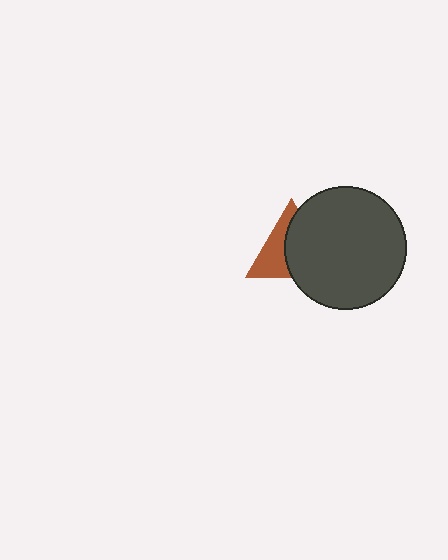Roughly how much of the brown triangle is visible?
A small part of it is visible (roughly 44%).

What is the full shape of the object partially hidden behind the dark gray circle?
The partially hidden object is a brown triangle.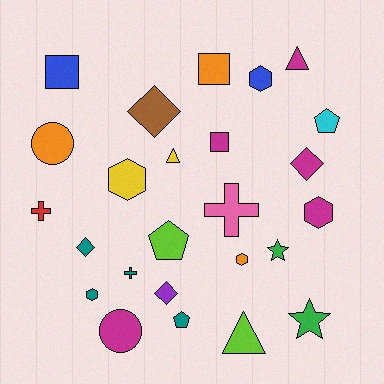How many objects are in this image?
There are 25 objects.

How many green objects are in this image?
There are 2 green objects.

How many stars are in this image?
There are 2 stars.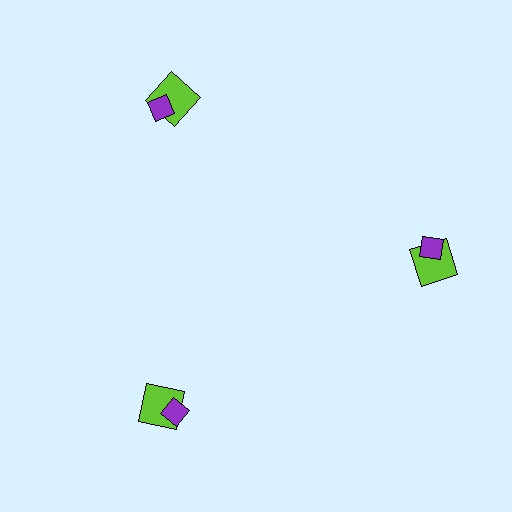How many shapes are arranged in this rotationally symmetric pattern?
There are 6 shapes, arranged in 3 groups of 2.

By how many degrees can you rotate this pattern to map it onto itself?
The pattern maps onto itself every 120 degrees of rotation.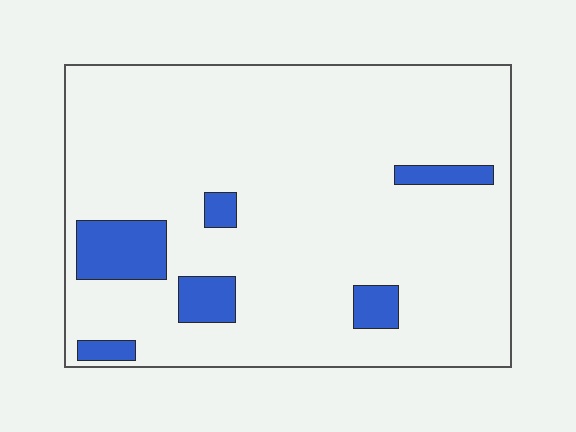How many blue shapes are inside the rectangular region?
6.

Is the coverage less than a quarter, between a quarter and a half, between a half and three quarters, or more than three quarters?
Less than a quarter.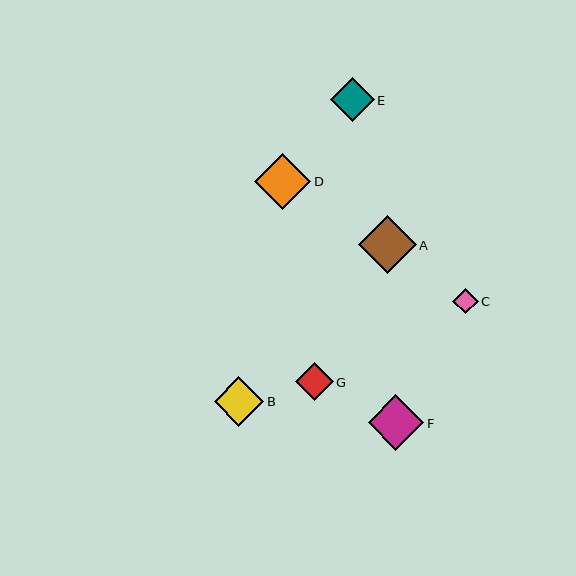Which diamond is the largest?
Diamond A is the largest with a size of approximately 58 pixels.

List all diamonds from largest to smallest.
From largest to smallest: A, D, F, B, E, G, C.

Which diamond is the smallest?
Diamond C is the smallest with a size of approximately 26 pixels.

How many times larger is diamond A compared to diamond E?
Diamond A is approximately 1.3 times the size of diamond E.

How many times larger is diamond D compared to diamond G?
Diamond D is approximately 1.5 times the size of diamond G.